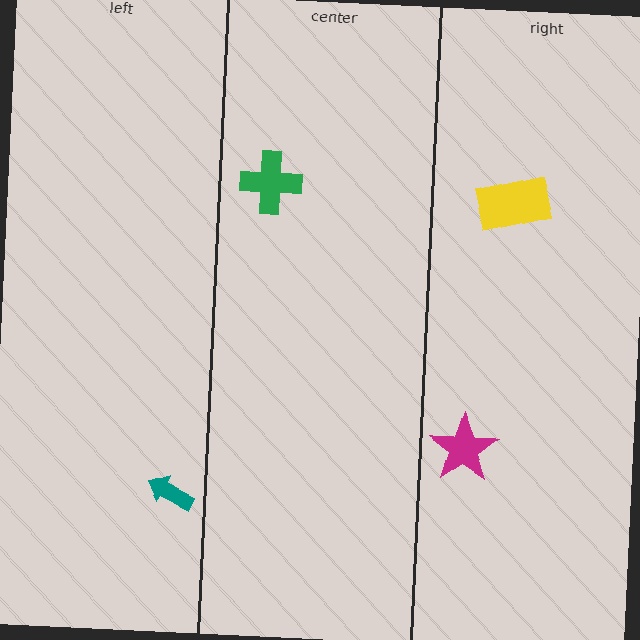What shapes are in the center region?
The green cross.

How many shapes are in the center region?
1.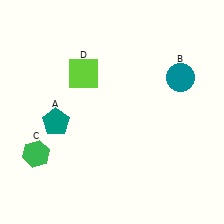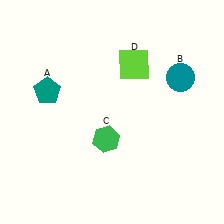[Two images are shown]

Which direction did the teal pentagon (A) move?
The teal pentagon (A) moved up.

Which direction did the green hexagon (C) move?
The green hexagon (C) moved right.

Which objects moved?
The objects that moved are: the teal pentagon (A), the green hexagon (C), the lime square (D).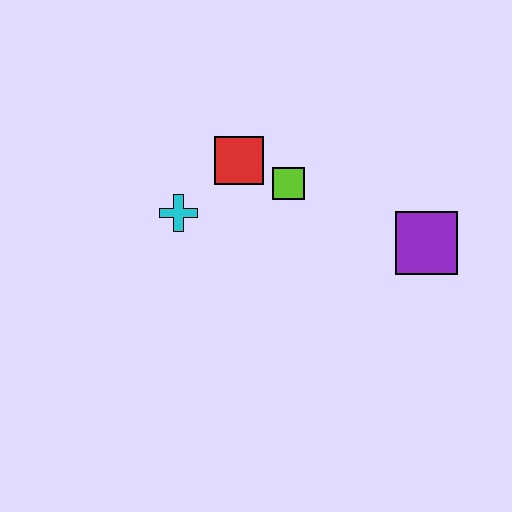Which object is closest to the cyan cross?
The red square is closest to the cyan cross.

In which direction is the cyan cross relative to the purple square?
The cyan cross is to the left of the purple square.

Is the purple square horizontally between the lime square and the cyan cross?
No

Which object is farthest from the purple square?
The cyan cross is farthest from the purple square.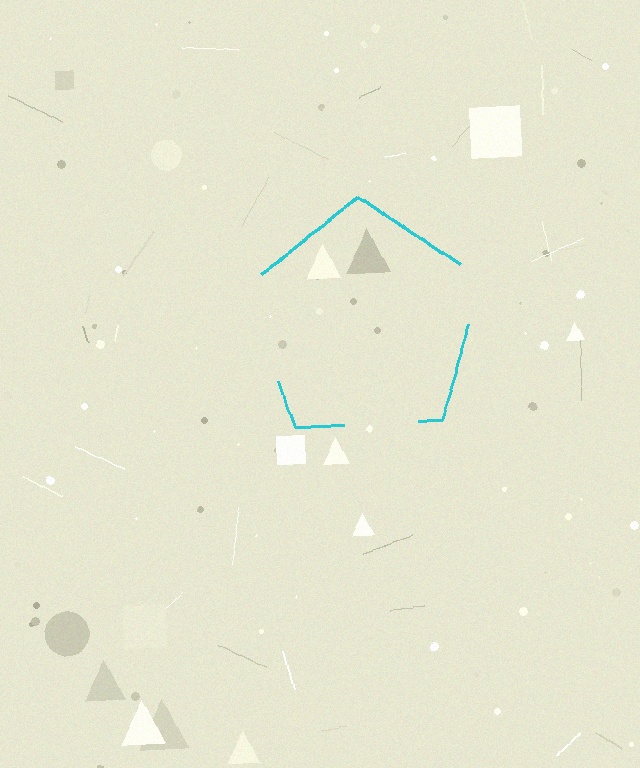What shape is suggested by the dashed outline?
The dashed outline suggests a pentagon.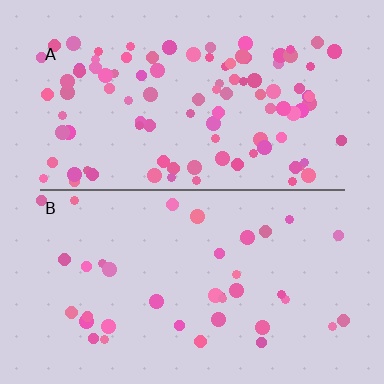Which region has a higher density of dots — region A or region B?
A (the top).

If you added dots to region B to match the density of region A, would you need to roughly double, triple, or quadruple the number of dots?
Approximately triple.